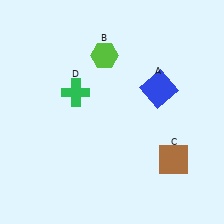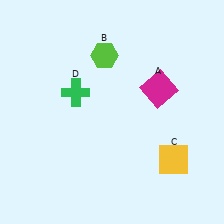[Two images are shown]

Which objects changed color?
A changed from blue to magenta. C changed from brown to yellow.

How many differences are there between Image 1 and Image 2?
There are 2 differences between the two images.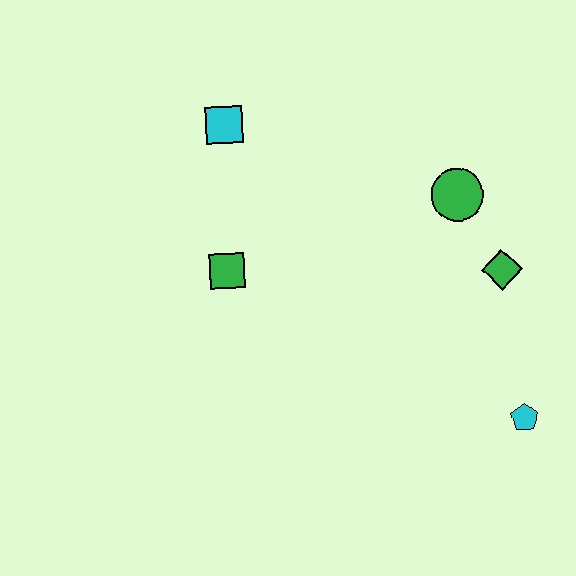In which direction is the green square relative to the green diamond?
The green square is to the left of the green diamond.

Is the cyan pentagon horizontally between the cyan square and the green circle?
No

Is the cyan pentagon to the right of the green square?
Yes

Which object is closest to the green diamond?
The green circle is closest to the green diamond.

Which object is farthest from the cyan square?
The cyan pentagon is farthest from the cyan square.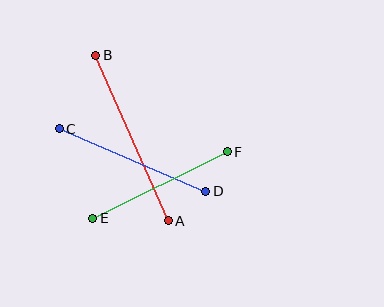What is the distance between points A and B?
The distance is approximately 180 pixels.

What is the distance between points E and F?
The distance is approximately 150 pixels.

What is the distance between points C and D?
The distance is approximately 159 pixels.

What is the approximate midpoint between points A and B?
The midpoint is at approximately (132, 138) pixels.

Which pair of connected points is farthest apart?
Points A and B are farthest apart.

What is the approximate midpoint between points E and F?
The midpoint is at approximately (160, 185) pixels.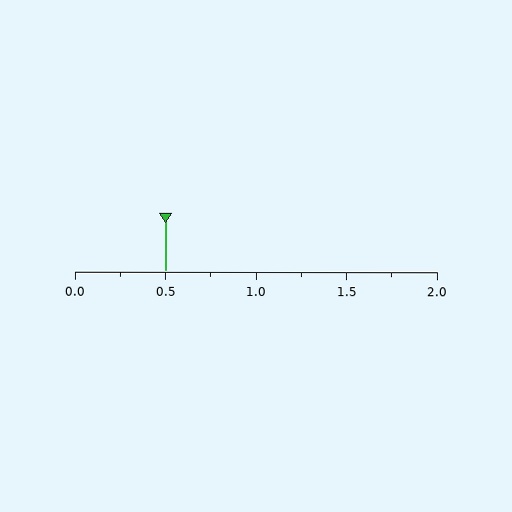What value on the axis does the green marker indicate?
The marker indicates approximately 0.5.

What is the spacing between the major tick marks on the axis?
The major ticks are spaced 0.5 apart.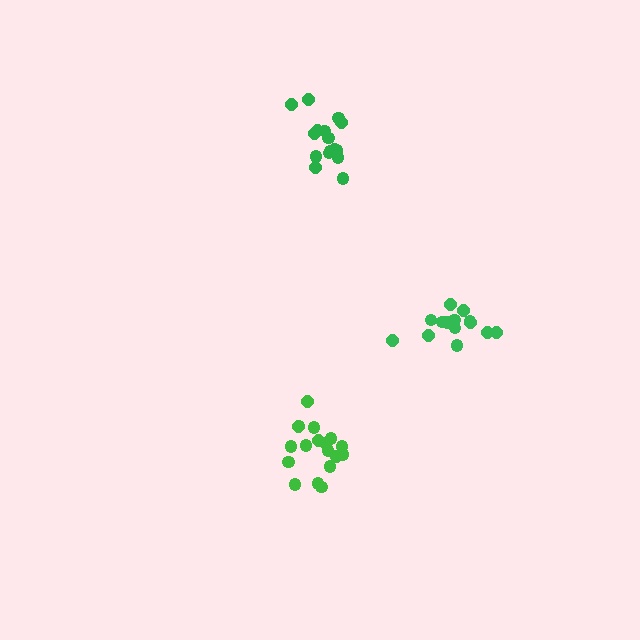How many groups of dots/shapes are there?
There are 3 groups.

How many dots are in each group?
Group 1: 14 dots, Group 2: 18 dots, Group 3: 16 dots (48 total).